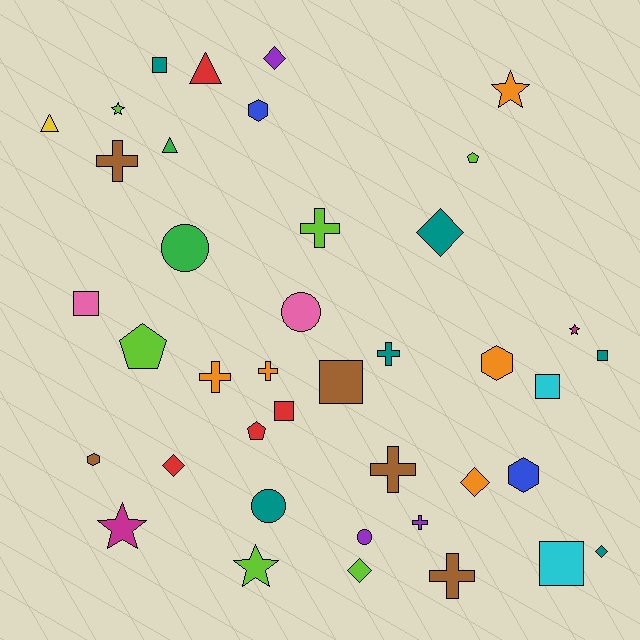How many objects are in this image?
There are 40 objects.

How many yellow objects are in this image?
There is 1 yellow object.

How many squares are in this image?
There are 7 squares.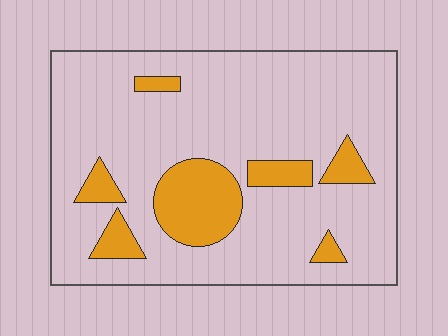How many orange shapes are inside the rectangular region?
7.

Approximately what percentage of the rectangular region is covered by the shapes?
Approximately 15%.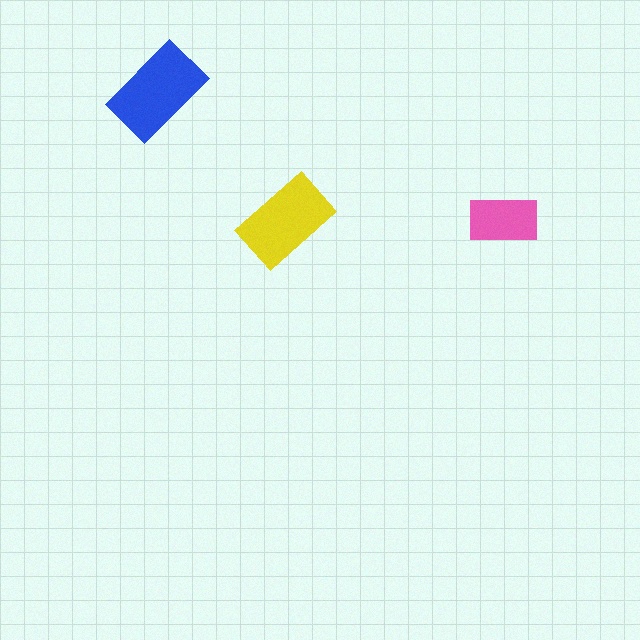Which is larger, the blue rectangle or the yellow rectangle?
The blue one.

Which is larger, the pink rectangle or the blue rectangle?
The blue one.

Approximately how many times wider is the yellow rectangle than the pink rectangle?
About 1.5 times wider.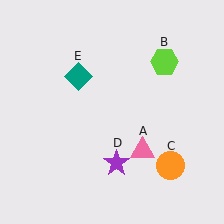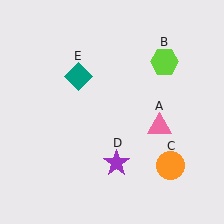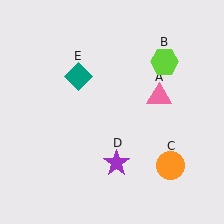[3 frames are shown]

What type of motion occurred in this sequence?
The pink triangle (object A) rotated counterclockwise around the center of the scene.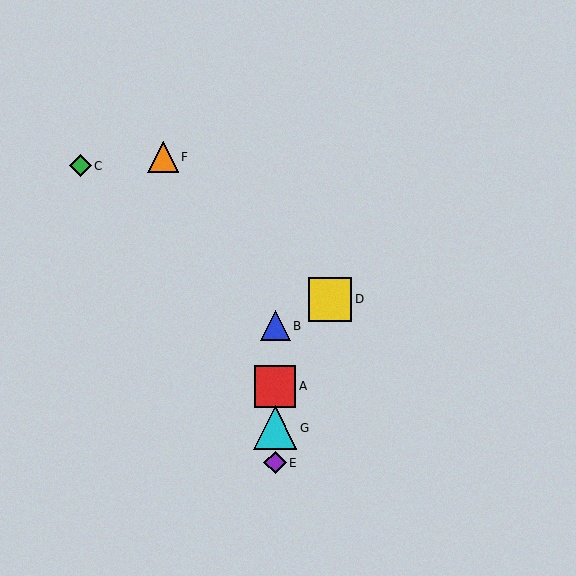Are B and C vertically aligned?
No, B is at x≈275 and C is at x≈80.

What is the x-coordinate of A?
Object A is at x≈275.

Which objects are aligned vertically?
Objects A, B, E, G are aligned vertically.